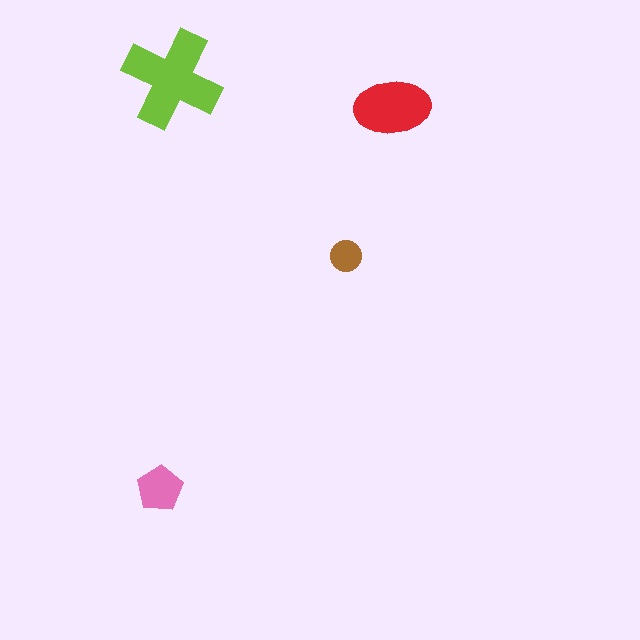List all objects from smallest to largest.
The brown circle, the pink pentagon, the red ellipse, the lime cross.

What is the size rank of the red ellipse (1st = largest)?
2nd.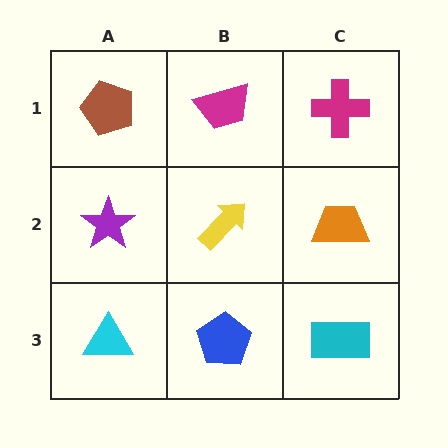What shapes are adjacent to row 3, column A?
A purple star (row 2, column A), a blue pentagon (row 3, column B).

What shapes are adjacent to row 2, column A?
A brown pentagon (row 1, column A), a cyan triangle (row 3, column A), a yellow arrow (row 2, column B).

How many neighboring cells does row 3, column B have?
3.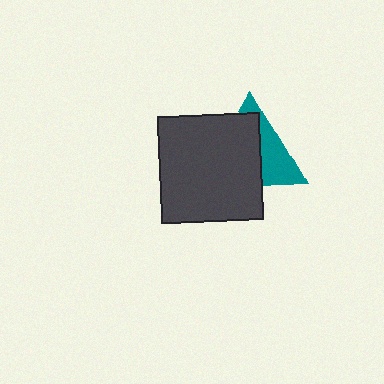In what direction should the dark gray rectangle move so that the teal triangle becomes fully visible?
The dark gray rectangle should move toward the lower-left. That is the shortest direction to clear the overlap and leave the teal triangle fully visible.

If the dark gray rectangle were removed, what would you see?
You would see the complete teal triangle.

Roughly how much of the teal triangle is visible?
A small part of it is visible (roughly 39%).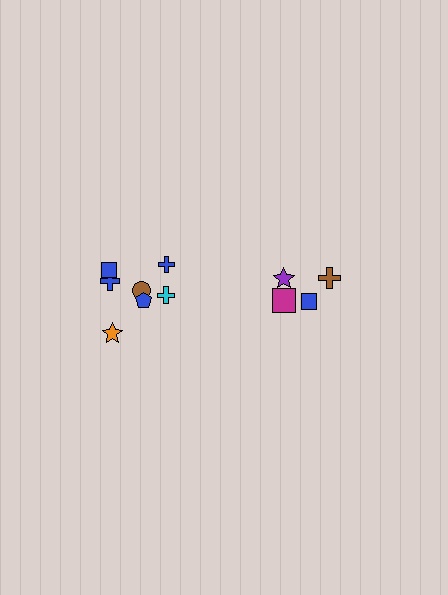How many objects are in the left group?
There are 7 objects.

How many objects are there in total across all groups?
There are 11 objects.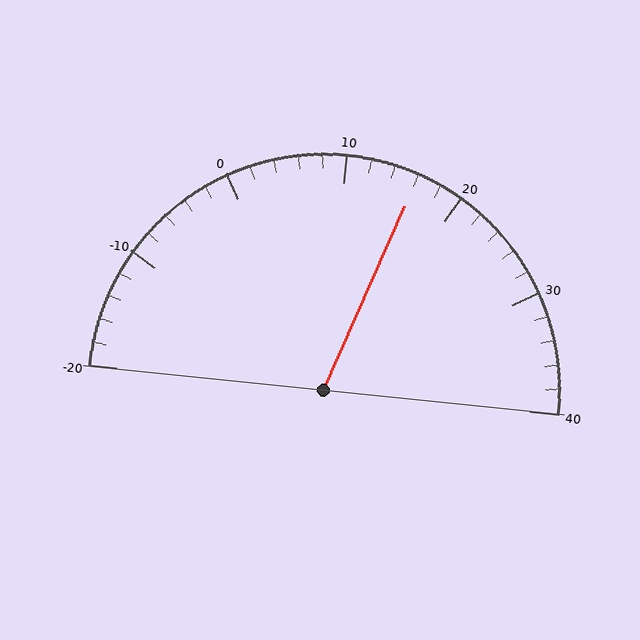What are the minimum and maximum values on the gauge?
The gauge ranges from -20 to 40.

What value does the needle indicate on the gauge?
The needle indicates approximately 16.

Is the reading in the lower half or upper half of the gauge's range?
The reading is in the upper half of the range (-20 to 40).